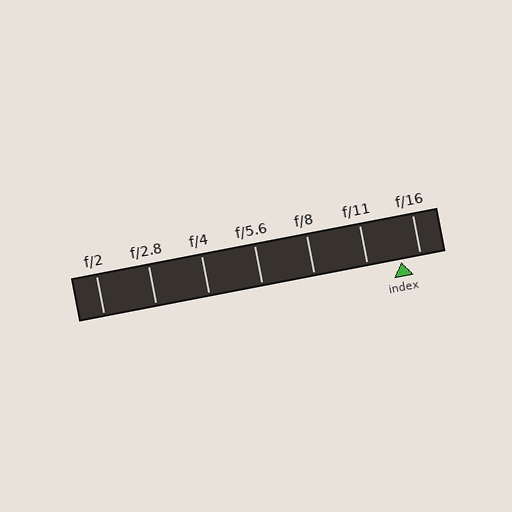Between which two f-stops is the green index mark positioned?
The index mark is between f/11 and f/16.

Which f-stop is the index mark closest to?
The index mark is closest to f/16.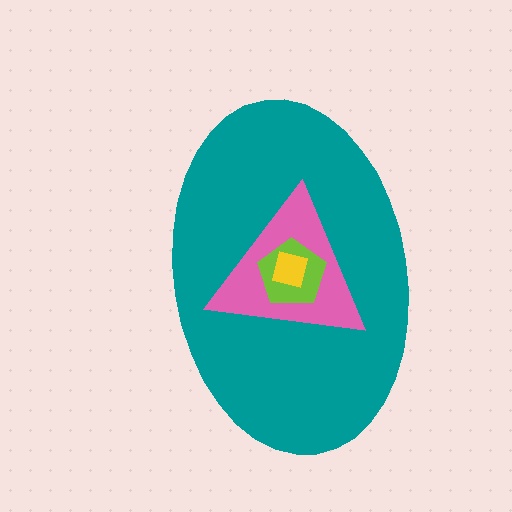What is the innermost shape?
The yellow square.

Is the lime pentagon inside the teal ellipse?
Yes.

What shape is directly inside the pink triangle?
The lime pentagon.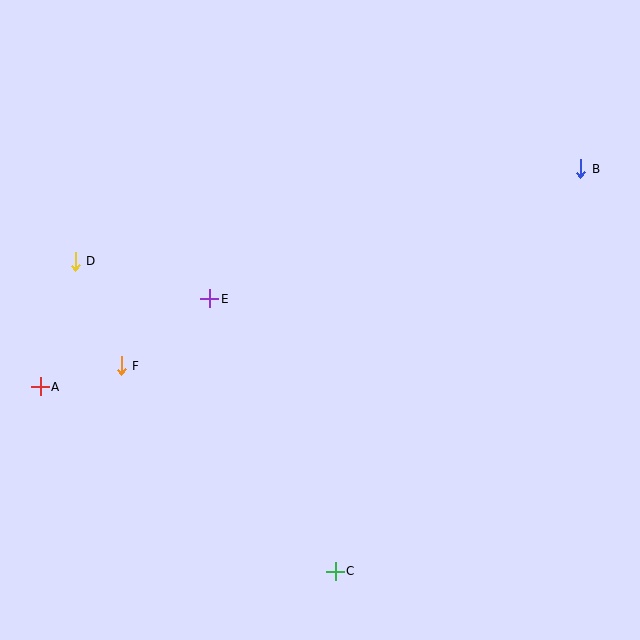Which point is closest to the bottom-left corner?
Point A is closest to the bottom-left corner.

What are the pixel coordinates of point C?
Point C is at (335, 571).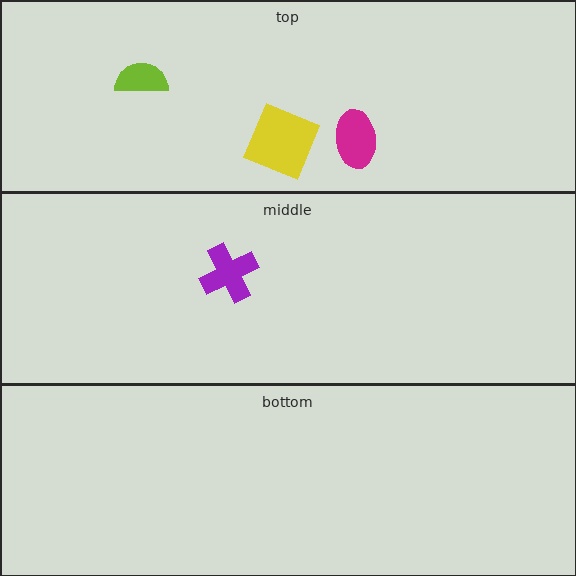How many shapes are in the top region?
3.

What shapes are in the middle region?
The purple cross.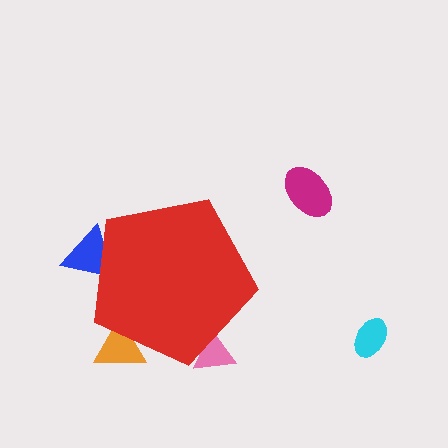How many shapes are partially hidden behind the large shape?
3 shapes are partially hidden.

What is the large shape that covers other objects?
A red pentagon.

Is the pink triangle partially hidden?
Yes, the pink triangle is partially hidden behind the red pentagon.